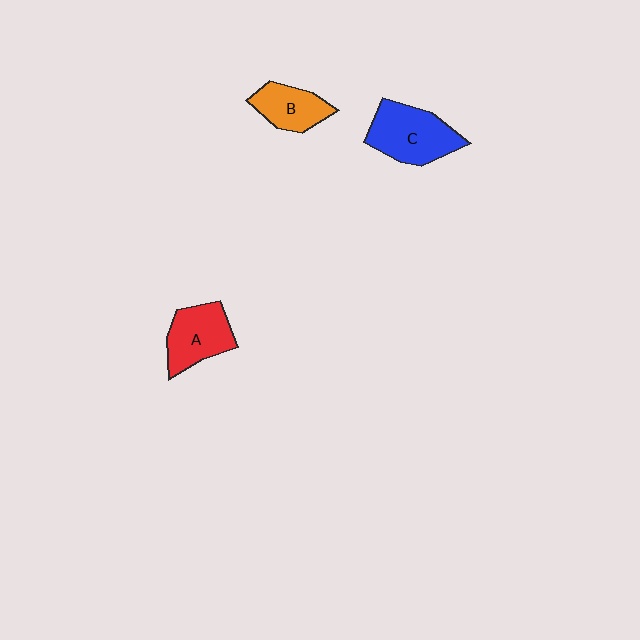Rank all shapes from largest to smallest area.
From largest to smallest: C (blue), A (red), B (orange).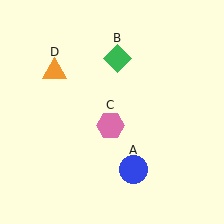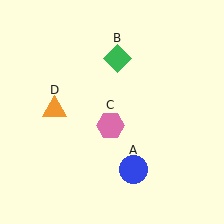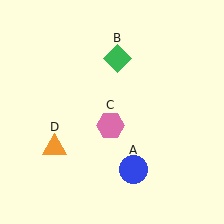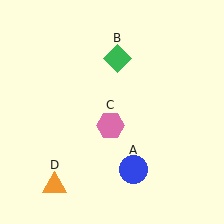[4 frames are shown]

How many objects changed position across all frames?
1 object changed position: orange triangle (object D).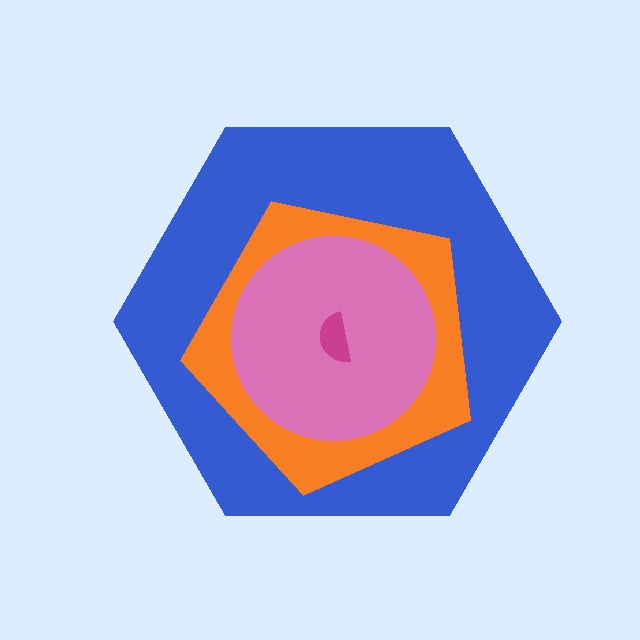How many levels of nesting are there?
4.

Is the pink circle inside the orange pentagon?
Yes.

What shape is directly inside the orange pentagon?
The pink circle.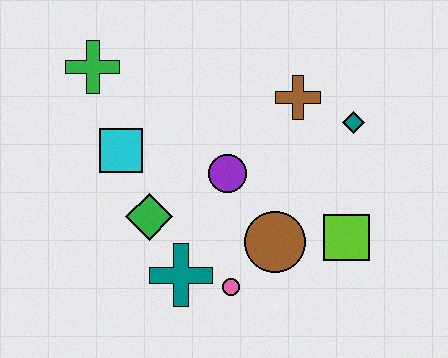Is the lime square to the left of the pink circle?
No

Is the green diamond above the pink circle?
Yes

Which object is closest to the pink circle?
The teal cross is closest to the pink circle.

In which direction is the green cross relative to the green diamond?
The green cross is above the green diamond.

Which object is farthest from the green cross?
The lime square is farthest from the green cross.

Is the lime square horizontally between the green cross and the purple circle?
No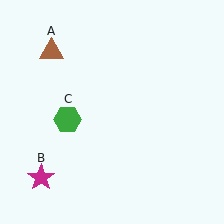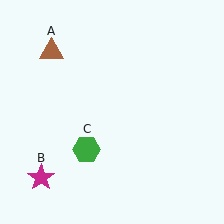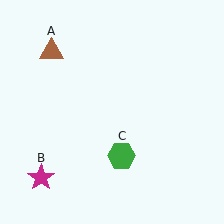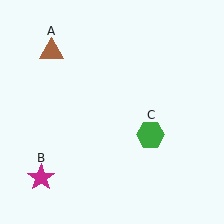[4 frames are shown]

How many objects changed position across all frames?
1 object changed position: green hexagon (object C).